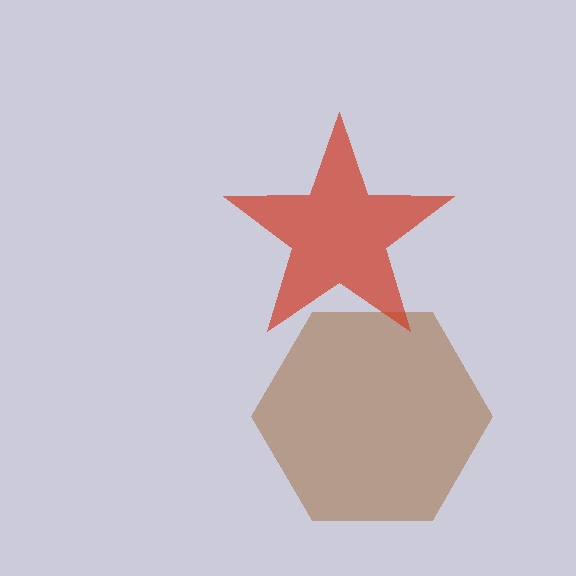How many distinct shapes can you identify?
There are 2 distinct shapes: a brown hexagon, a red star.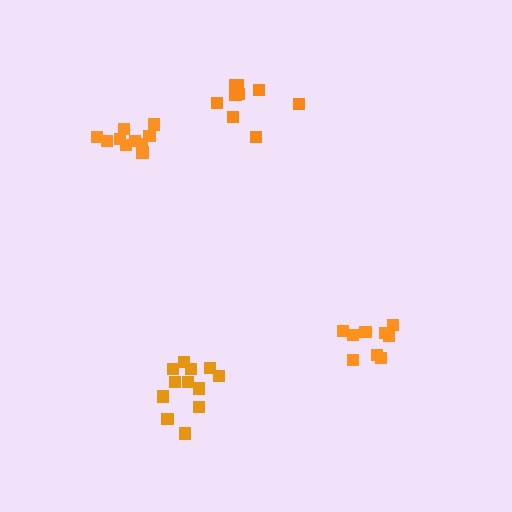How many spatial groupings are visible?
There are 4 spatial groupings.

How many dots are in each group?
Group 1: 9 dots, Group 2: 9 dots, Group 3: 10 dots, Group 4: 12 dots (40 total).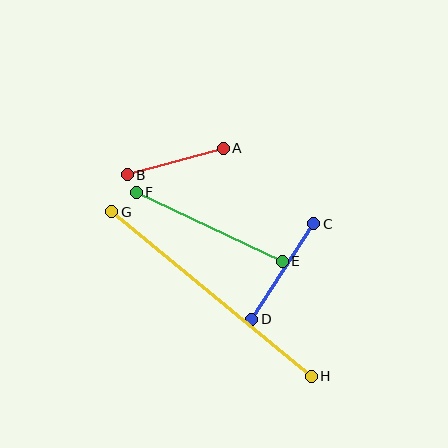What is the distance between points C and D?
The distance is approximately 114 pixels.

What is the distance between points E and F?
The distance is approximately 162 pixels.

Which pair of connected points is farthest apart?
Points G and H are farthest apart.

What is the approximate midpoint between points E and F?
The midpoint is at approximately (209, 227) pixels.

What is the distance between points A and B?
The distance is approximately 100 pixels.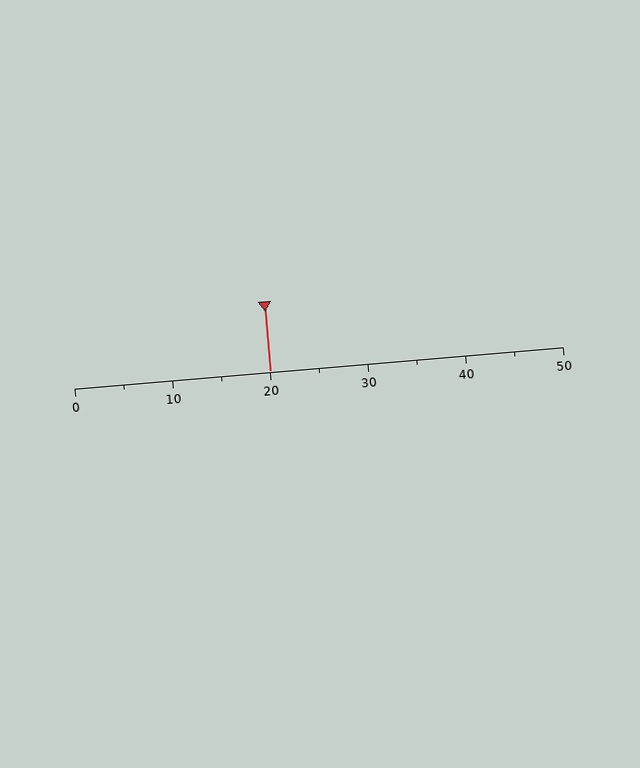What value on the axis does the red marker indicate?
The marker indicates approximately 20.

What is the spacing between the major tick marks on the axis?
The major ticks are spaced 10 apart.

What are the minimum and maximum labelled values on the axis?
The axis runs from 0 to 50.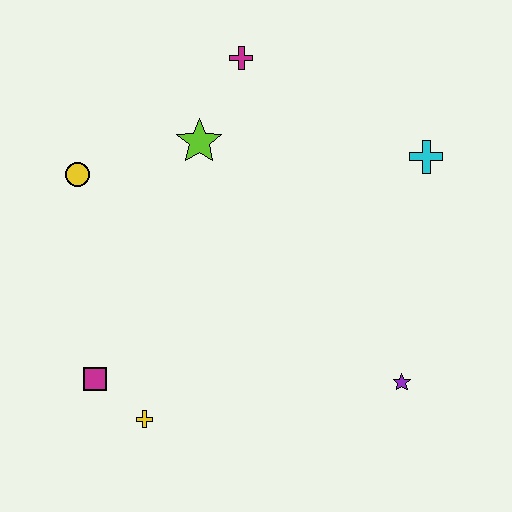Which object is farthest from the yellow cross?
The cyan cross is farthest from the yellow cross.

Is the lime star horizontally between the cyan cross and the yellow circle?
Yes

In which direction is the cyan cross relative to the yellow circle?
The cyan cross is to the right of the yellow circle.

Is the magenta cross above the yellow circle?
Yes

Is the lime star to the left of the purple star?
Yes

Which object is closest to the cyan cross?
The magenta cross is closest to the cyan cross.